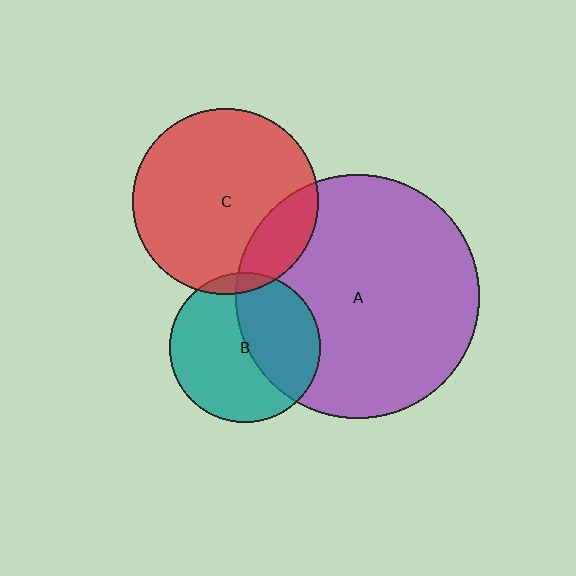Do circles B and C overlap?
Yes.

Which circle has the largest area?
Circle A (purple).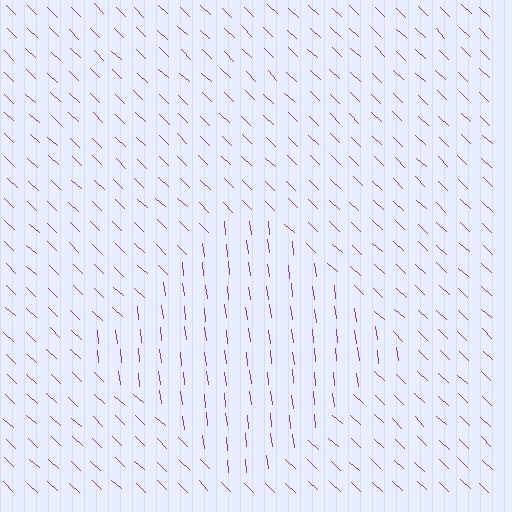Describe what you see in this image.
The image is filled with small purple line segments. A diamond region in the image has lines oriented differently from the surrounding lines, creating a visible texture boundary.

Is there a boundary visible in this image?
Yes, there is a texture boundary formed by a change in line orientation.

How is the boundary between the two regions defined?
The boundary is defined purely by a change in line orientation (approximately 39 degrees difference). All lines are the same color and thickness.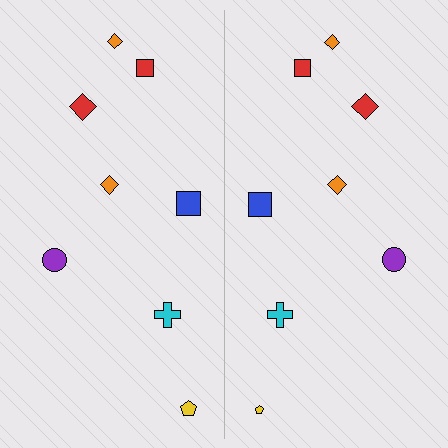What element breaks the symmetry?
The yellow pentagon on the right side has a different size than its mirror counterpart.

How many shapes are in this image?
There are 16 shapes in this image.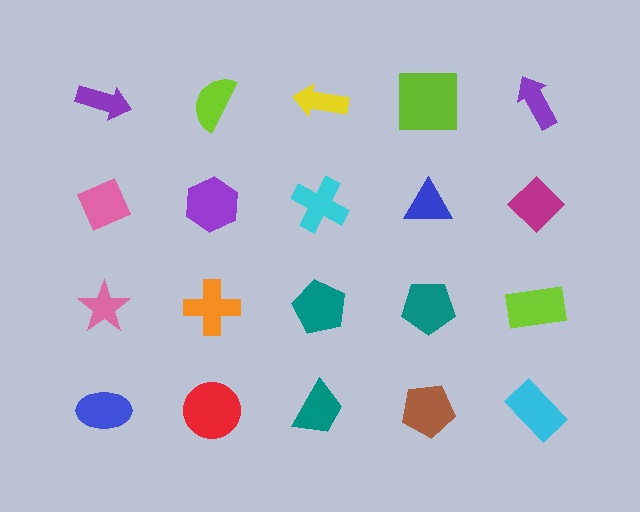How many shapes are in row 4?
5 shapes.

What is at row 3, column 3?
A teal pentagon.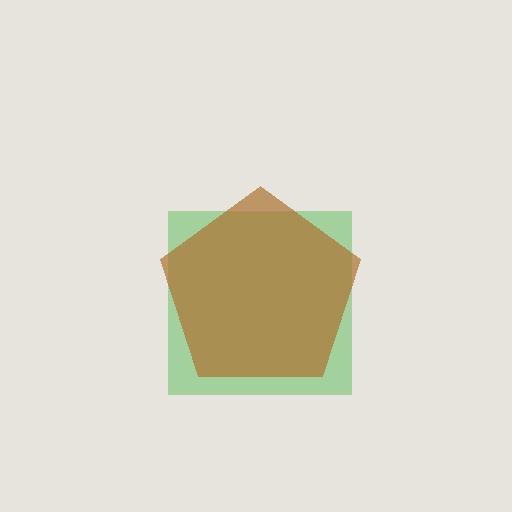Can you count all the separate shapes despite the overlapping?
Yes, there are 2 separate shapes.